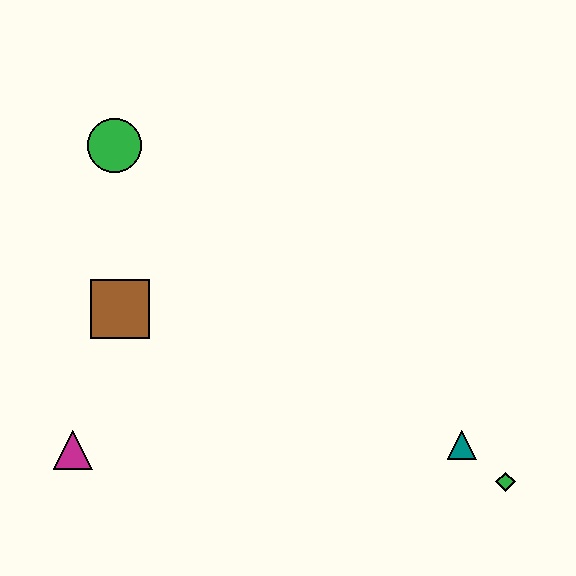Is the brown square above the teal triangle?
Yes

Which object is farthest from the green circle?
The green diamond is farthest from the green circle.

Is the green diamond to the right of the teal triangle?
Yes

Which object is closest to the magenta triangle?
The brown square is closest to the magenta triangle.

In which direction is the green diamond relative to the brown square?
The green diamond is to the right of the brown square.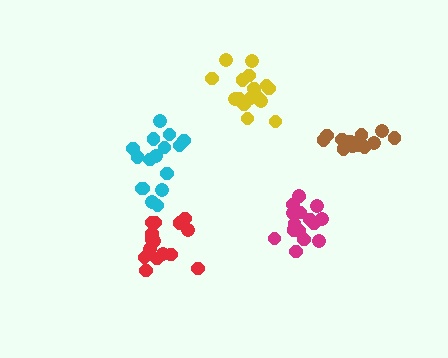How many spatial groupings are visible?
There are 5 spatial groupings.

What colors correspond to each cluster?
The clusters are colored: yellow, brown, red, magenta, cyan.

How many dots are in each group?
Group 1: 16 dots, Group 2: 13 dots, Group 3: 15 dots, Group 4: 16 dots, Group 5: 16 dots (76 total).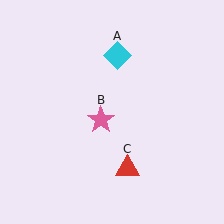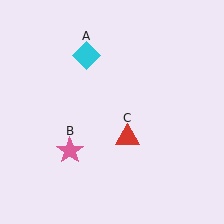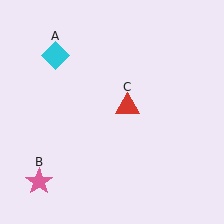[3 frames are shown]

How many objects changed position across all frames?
3 objects changed position: cyan diamond (object A), pink star (object B), red triangle (object C).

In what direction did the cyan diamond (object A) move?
The cyan diamond (object A) moved left.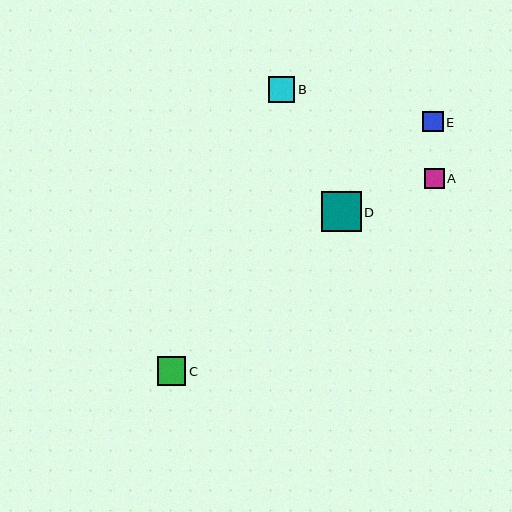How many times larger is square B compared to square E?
Square B is approximately 1.2 times the size of square E.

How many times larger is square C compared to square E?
Square C is approximately 1.4 times the size of square E.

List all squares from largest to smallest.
From largest to smallest: D, C, B, E, A.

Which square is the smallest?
Square A is the smallest with a size of approximately 20 pixels.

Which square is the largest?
Square D is the largest with a size of approximately 40 pixels.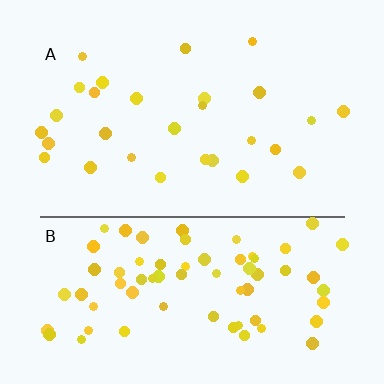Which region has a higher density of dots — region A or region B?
B (the bottom).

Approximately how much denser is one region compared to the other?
Approximately 2.6× — region B over region A.